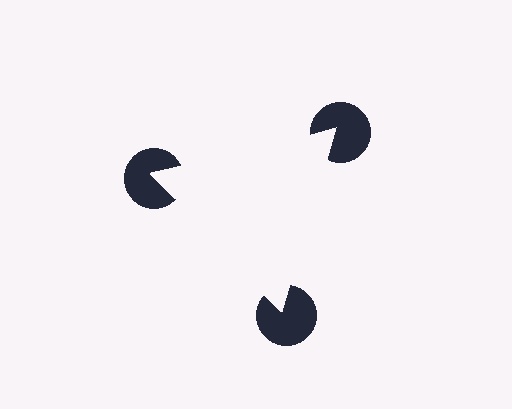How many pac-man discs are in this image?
There are 3 — one at each vertex of the illusory triangle.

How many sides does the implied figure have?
3 sides.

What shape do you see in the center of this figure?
An illusory triangle — its edges are inferred from the aligned wedge cuts in the pac-man discs, not physically drawn.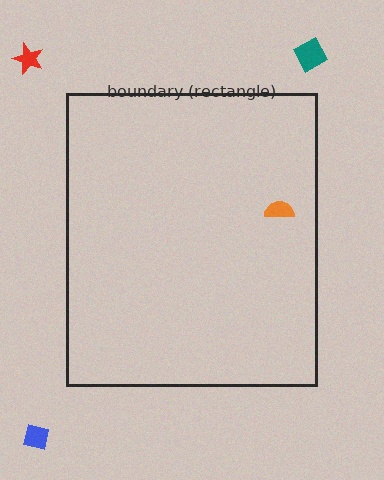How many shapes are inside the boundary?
1 inside, 3 outside.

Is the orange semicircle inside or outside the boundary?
Inside.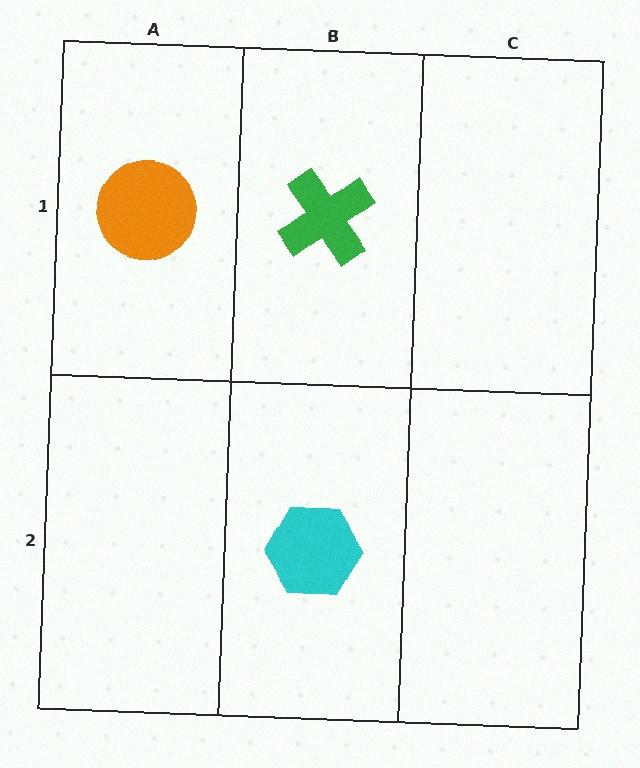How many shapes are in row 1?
2 shapes.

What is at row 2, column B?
A cyan hexagon.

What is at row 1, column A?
An orange circle.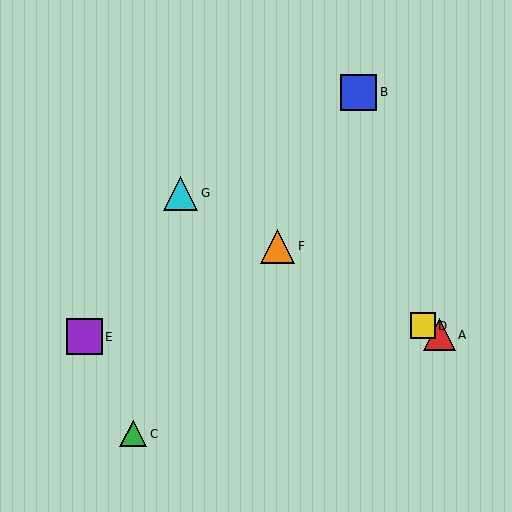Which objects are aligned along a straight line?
Objects A, D, F, G are aligned along a straight line.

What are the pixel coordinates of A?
Object A is at (439, 335).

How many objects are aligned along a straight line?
4 objects (A, D, F, G) are aligned along a straight line.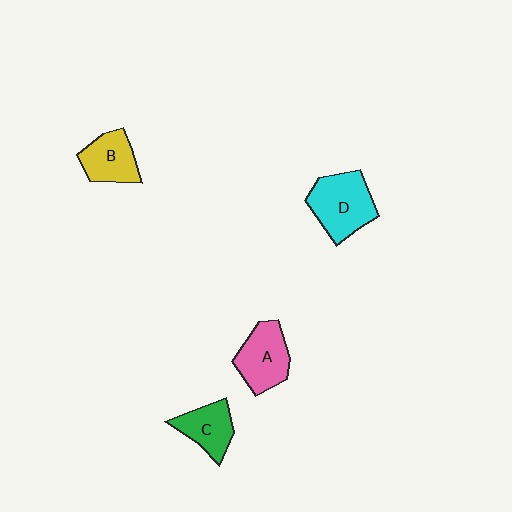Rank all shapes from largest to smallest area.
From largest to smallest: D (cyan), A (pink), B (yellow), C (green).